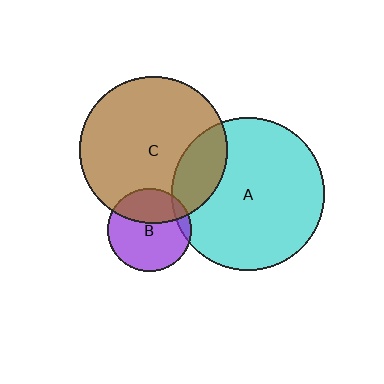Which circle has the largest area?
Circle A (cyan).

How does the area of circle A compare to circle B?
Approximately 3.3 times.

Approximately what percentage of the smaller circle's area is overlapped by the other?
Approximately 35%.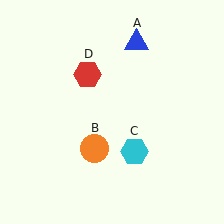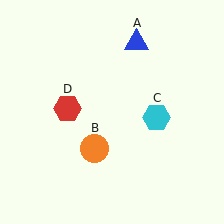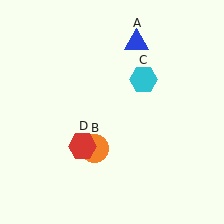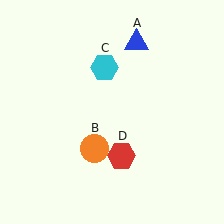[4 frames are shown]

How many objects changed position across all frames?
2 objects changed position: cyan hexagon (object C), red hexagon (object D).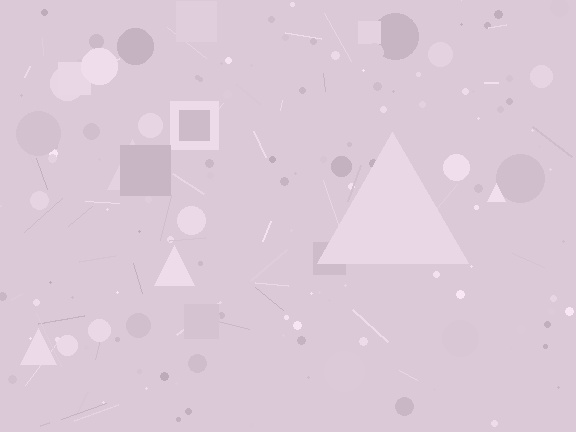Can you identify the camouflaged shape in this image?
The camouflaged shape is a triangle.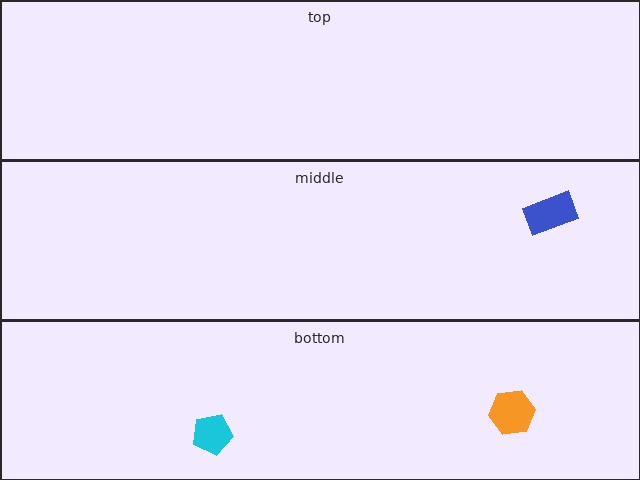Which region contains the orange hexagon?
The bottom region.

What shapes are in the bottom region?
The cyan pentagon, the orange hexagon.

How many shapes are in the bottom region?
2.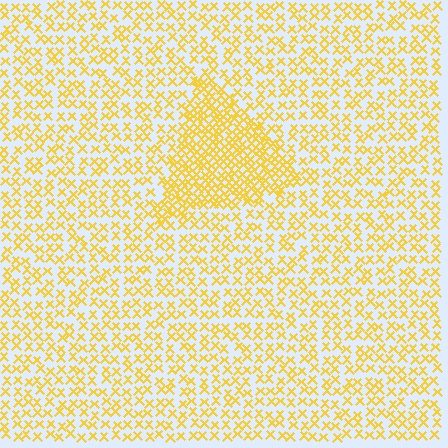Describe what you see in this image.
The image contains small yellow elements arranged at two different densities. A triangle-shaped region is visible where the elements are more densely packed than the surrounding area.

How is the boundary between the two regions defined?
The boundary is defined by a change in element density (approximately 2.0x ratio). All elements are the same color, size, and shape.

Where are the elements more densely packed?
The elements are more densely packed inside the triangle boundary.